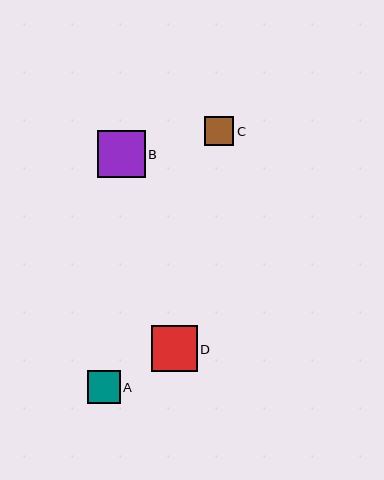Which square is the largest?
Square B is the largest with a size of approximately 48 pixels.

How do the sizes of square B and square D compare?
Square B and square D are approximately the same size.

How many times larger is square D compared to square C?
Square D is approximately 1.6 times the size of square C.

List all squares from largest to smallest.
From largest to smallest: B, D, A, C.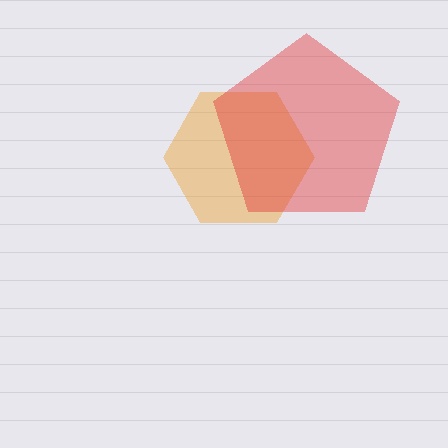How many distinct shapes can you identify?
There are 2 distinct shapes: an orange hexagon, a red pentagon.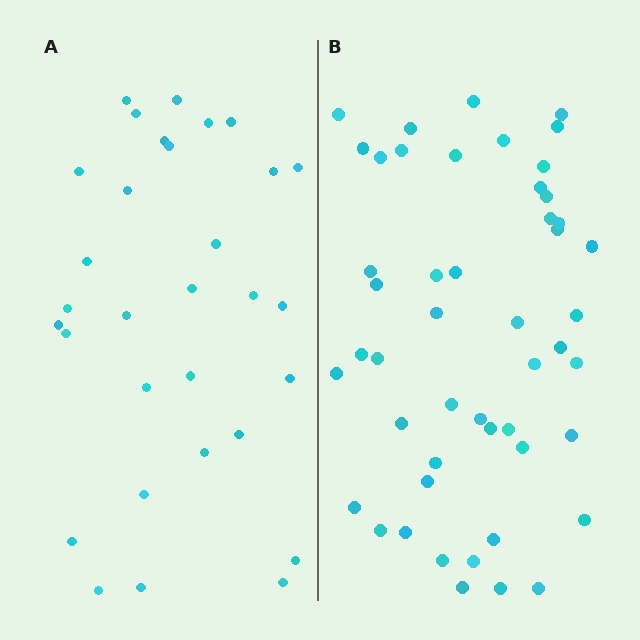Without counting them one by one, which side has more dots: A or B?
Region B (the right region) has more dots.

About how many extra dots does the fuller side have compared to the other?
Region B has approximately 20 more dots than region A.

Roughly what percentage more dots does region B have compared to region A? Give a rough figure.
About 60% more.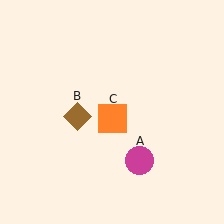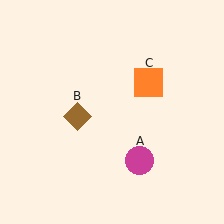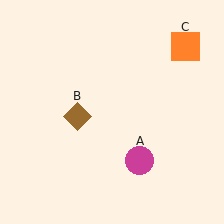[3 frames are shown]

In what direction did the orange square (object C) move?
The orange square (object C) moved up and to the right.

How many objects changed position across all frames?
1 object changed position: orange square (object C).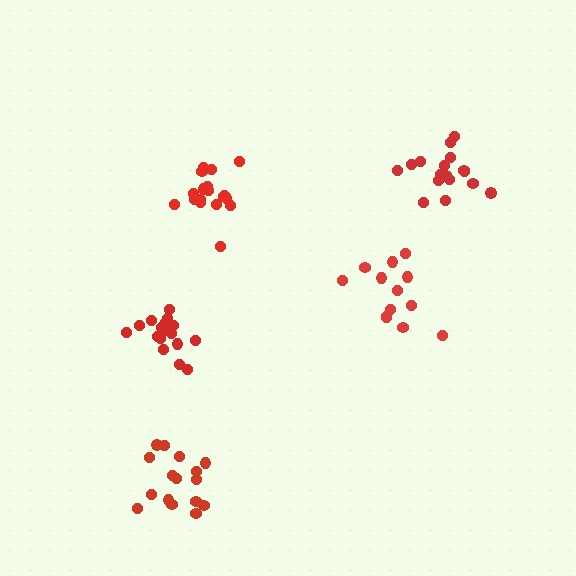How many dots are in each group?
Group 1: 18 dots, Group 2: 17 dots, Group 3: 16 dots, Group 4: 17 dots, Group 5: 13 dots (81 total).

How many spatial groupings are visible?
There are 5 spatial groupings.